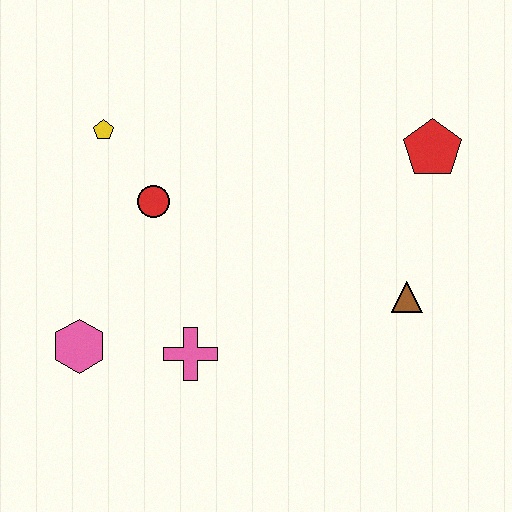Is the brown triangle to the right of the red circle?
Yes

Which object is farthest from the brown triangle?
The yellow pentagon is farthest from the brown triangle.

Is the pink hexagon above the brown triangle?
No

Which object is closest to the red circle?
The yellow pentagon is closest to the red circle.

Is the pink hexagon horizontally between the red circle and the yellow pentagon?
No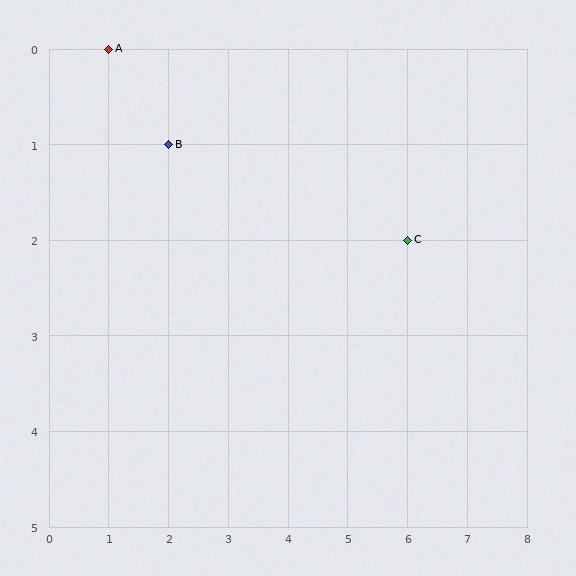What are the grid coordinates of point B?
Point B is at grid coordinates (2, 1).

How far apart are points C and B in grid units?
Points C and B are 4 columns and 1 row apart (about 4.1 grid units diagonally).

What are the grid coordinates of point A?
Point A is at grid coordinates (1, 0).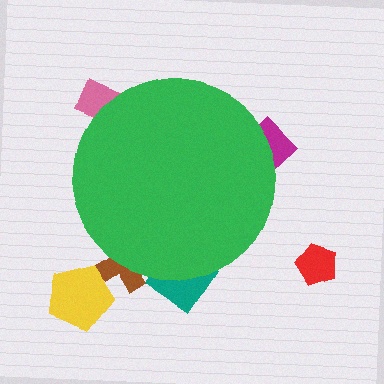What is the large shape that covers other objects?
A green circle.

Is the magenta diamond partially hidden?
Yes, the magenta diamond is partially hidden behind the green circle.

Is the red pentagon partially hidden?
No, the red pentagon is fully visible.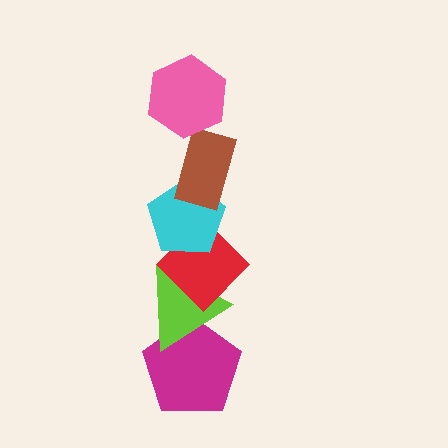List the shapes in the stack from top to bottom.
From top to bottom: the pink hexagon, the brown rectangle, the cyan pentagon, the red diamond, the lime triangle, the magenta pentagon.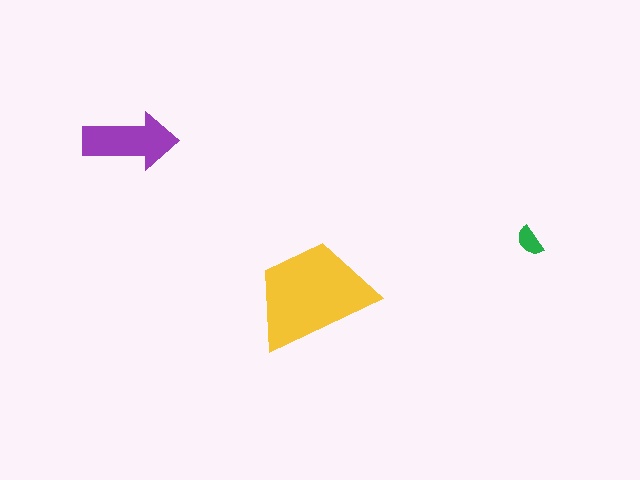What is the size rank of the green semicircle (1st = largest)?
3rd.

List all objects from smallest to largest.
The green semicircle, the purple arrow, the yellow trapezoid.